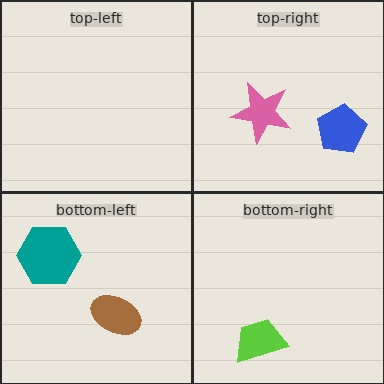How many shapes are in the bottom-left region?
2.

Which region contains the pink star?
The top-right region.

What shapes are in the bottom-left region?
The brown ellipse, the teal hexagon.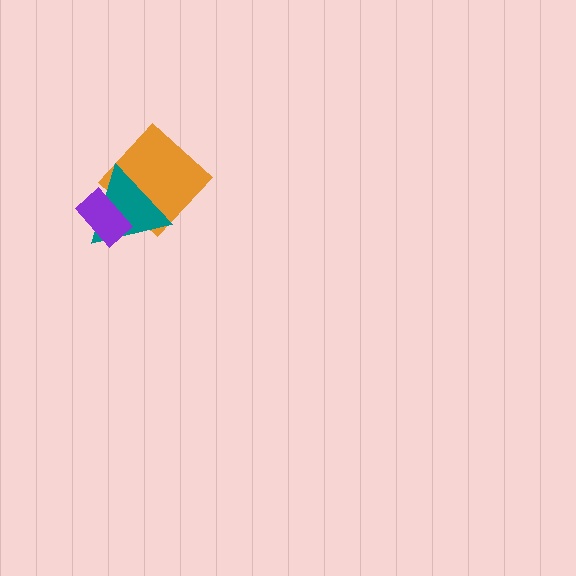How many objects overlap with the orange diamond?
1 object overlaps with the orange diamond.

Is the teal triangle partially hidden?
Yes, it is partially covered by another shape.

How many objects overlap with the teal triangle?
2 objects overlap with the teal triangle.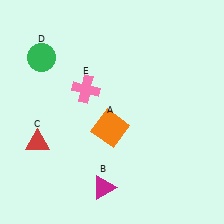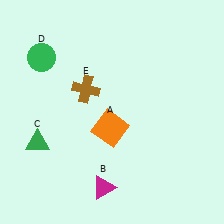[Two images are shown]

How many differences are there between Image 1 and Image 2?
There are 2 differences between the two images.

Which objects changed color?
C changed from red to green. E changed from pink to brown.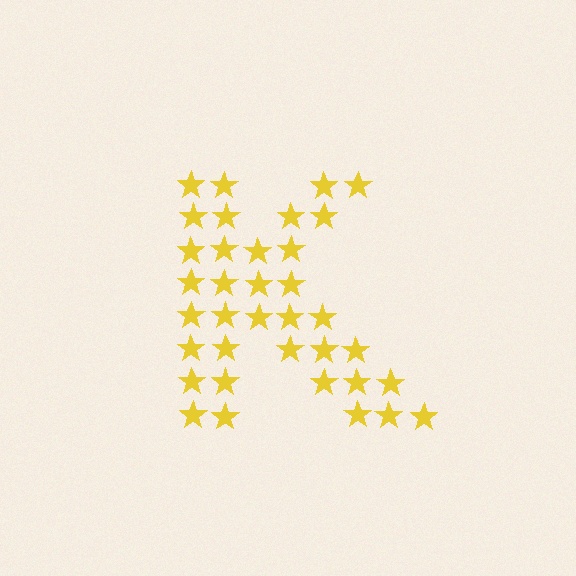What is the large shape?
The large shape is the letter K.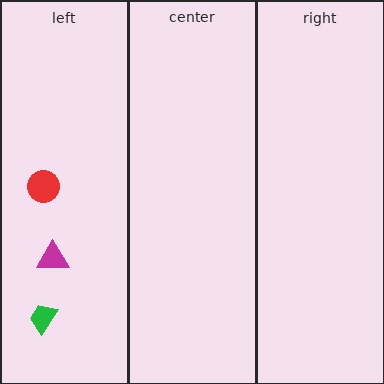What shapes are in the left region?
The green trapezoid, the magenta triangle, the red circle.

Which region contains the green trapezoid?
The left region.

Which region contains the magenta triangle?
The left region.